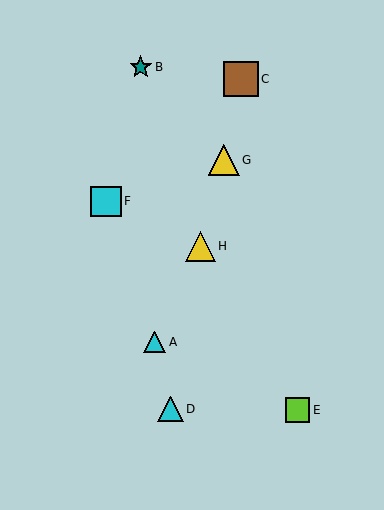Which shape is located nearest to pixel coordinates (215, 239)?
The yellow triangle (labeled H) at (200, 246) is nearest to that location.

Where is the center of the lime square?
The center of the lime square is at (297, 410).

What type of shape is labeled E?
Shape E is a lime square.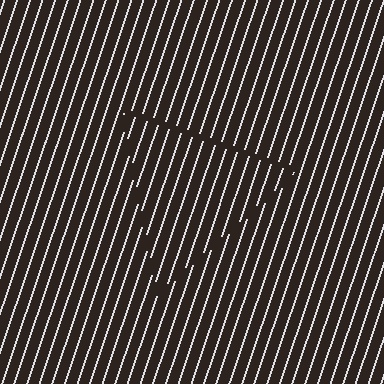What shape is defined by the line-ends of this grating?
An illusory triangle. The interior of the shape contains the same grating, shifted by half a period — the contour is defined by the phase discontinuity where line-ends from the inner and outer gratings abut.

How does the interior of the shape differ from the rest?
The interior of the shape contains the same grating, shifted by half a period — the contour is defined by the phase discontinuity where line-ends from the inner and outer gratings abut.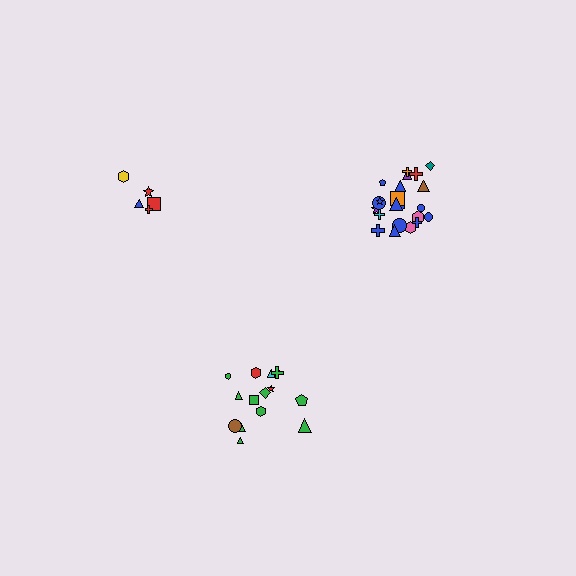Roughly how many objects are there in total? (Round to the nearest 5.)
Roughly 40 objects in total.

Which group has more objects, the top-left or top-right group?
The top-right group.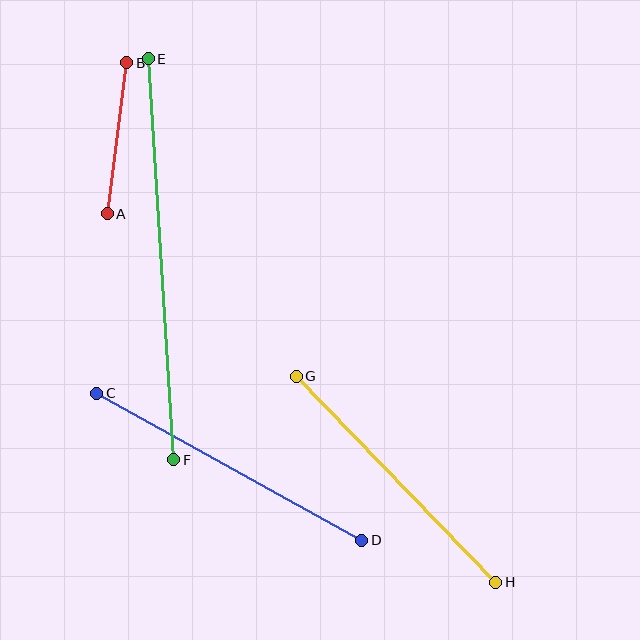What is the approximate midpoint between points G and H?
The midpoint is at approximately (396, 479) pixels.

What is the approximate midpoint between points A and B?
The midpoint is at approximately (117, 138) pixels.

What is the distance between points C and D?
The distance is approximately 303 pixels.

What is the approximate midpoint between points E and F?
The midpoint is at approximately (161, 259) pixels.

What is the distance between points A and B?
The distance is approximately 152 pixels.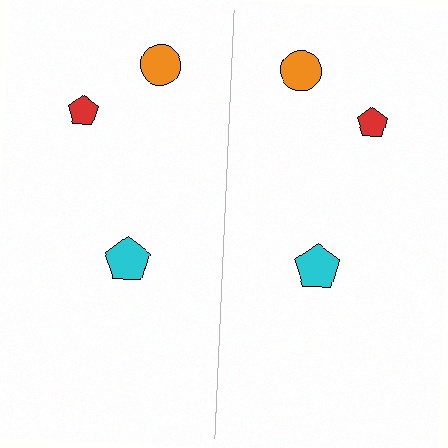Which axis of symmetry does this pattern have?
The pattern has a vertical axis of symmetry running through the center of the image.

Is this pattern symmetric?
Yes, this pattern has bilateral (reflection) symmetry.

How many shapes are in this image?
There are 6 shapes in this image.